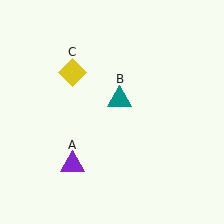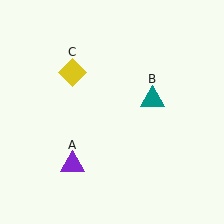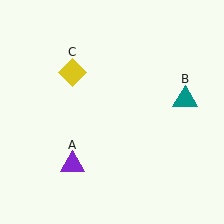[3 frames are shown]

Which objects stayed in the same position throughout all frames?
Purple triangle (object A) and yellow diamond (object C) remained stationary.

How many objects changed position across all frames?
1 object changed position: teal triangle (object B).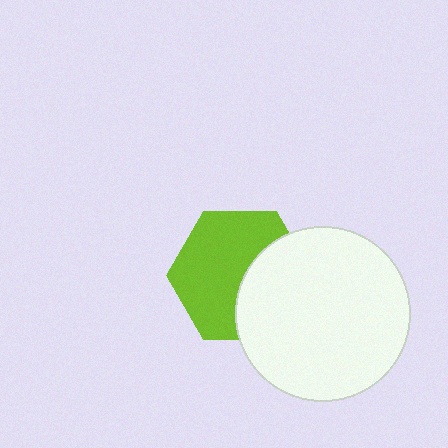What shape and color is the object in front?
The object in front is a white circle.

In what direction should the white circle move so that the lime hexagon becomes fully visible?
The white circle should move right. That is the shortest direction to clear the overlap and leave the lime hexagon fully visible.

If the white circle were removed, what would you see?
You would see the complete lime hexagon.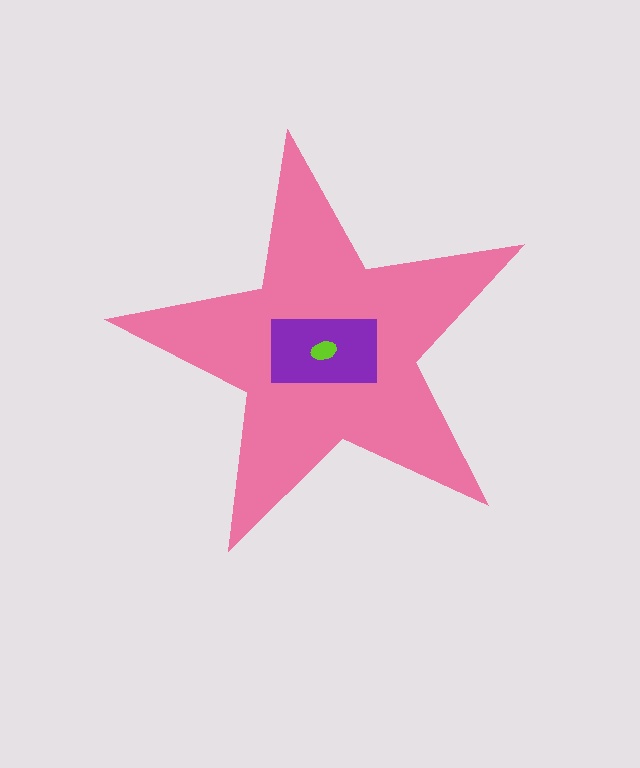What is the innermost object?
The lime ellipse.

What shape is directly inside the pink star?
The purple rectangle.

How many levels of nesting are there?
3.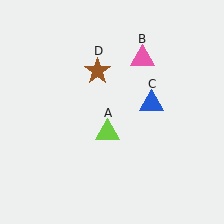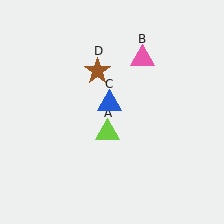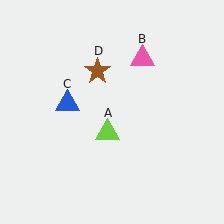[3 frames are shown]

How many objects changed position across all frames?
1 object changed position: blue triangle (object C).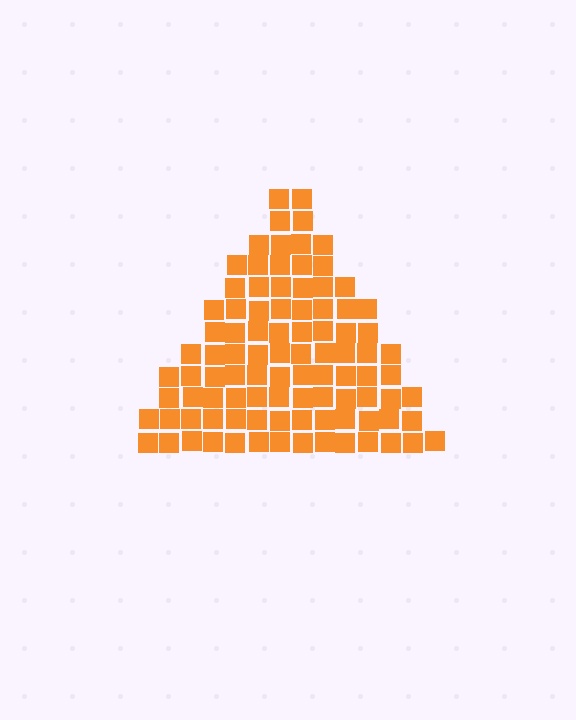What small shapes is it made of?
It is made of small squares.